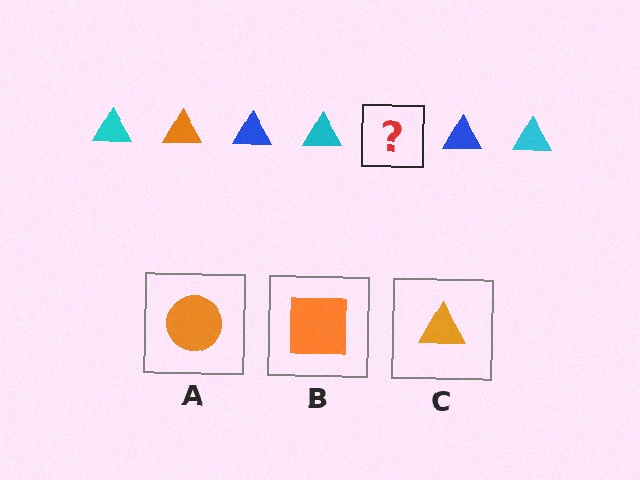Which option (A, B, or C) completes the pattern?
C.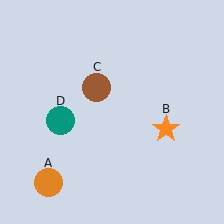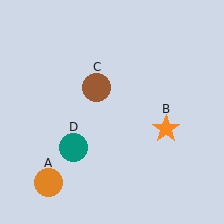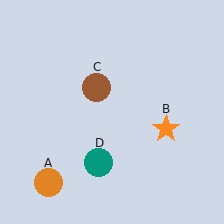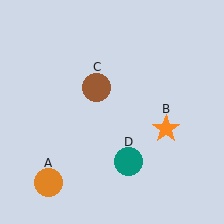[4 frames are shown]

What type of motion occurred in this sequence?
The teal circle (object D) rotated counterclockwise around the center of the scene.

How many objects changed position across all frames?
1 object changed position: teal circle (object D).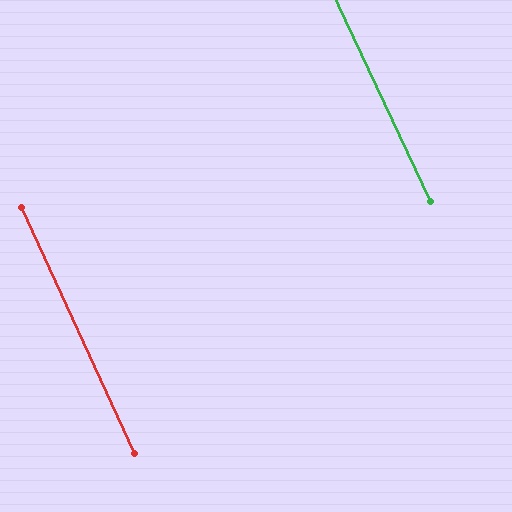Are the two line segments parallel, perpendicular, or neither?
Parallel — their directions differ by only 0.3°.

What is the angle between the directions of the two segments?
Approximately 0 degrees.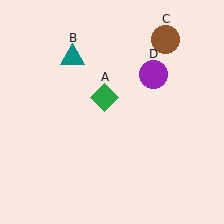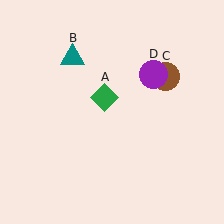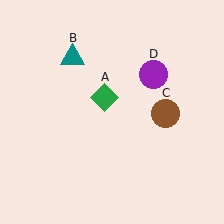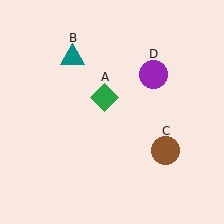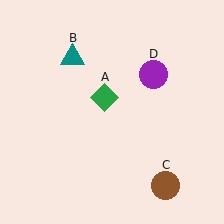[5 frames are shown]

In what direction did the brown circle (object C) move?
The brown circle (object C) moved down.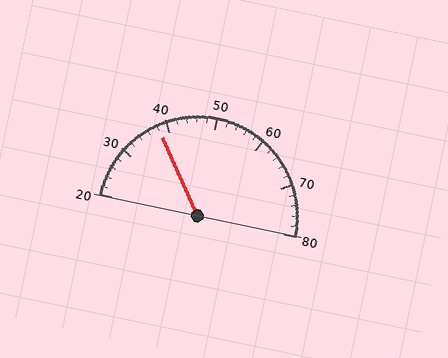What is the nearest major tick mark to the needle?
The nearest major tick mark is 40.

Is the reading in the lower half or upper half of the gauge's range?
The reading is in the lower half of the range (20 to 80).